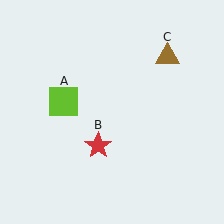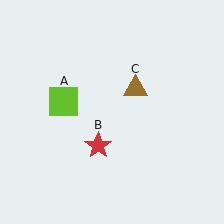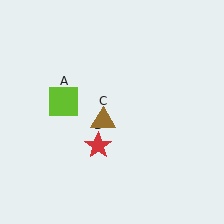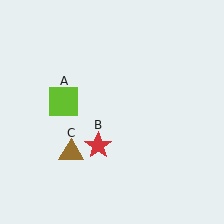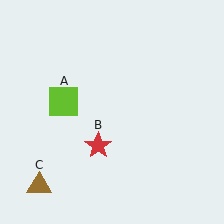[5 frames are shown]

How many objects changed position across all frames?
1 object changed position: brown triangle (object C).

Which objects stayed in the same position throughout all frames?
Lime square (object A) and red star (object B) remained stationary.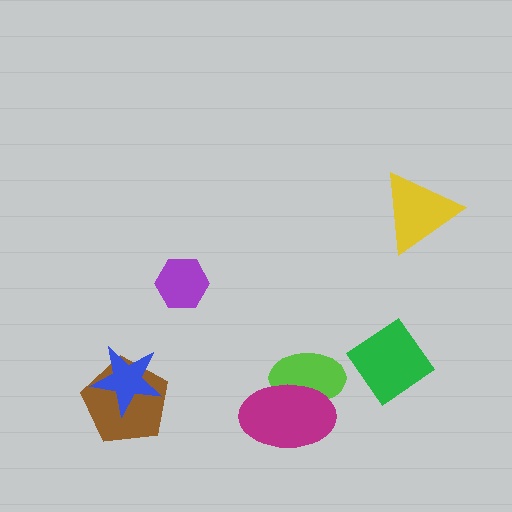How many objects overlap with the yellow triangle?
0 objects overlap with the yellow triangle.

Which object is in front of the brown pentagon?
The blue star is in front of the brown pentagon.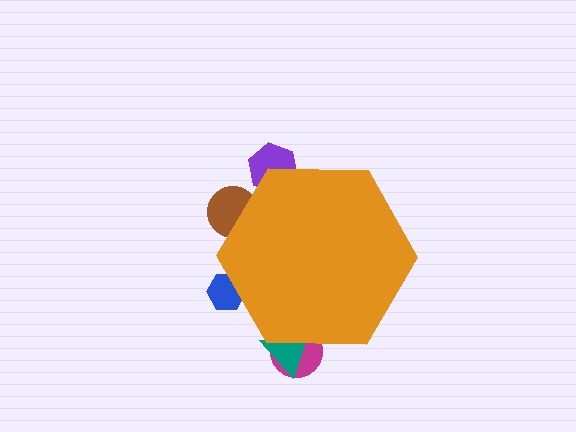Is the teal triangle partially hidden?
Yes, the teal triangle is partially hidden behind the orange hexagon.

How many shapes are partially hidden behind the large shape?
5 shapes are partially hidden.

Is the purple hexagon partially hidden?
Yes, the purple hexagon is partially hidden behind the orange hexagon.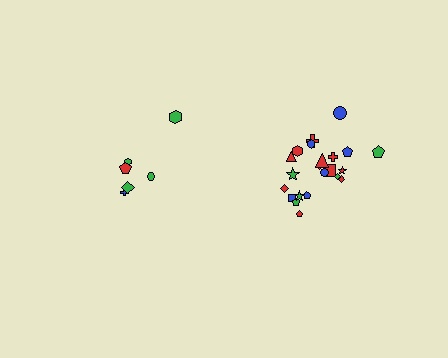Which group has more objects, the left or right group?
The right group.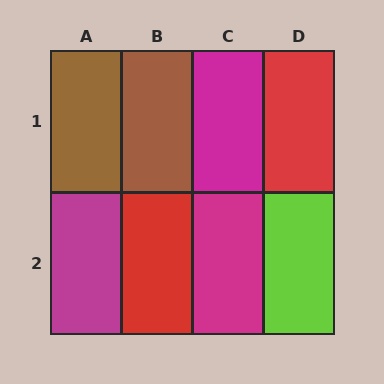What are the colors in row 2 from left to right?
Magenta, red, magenta, lime.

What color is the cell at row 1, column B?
Brown.